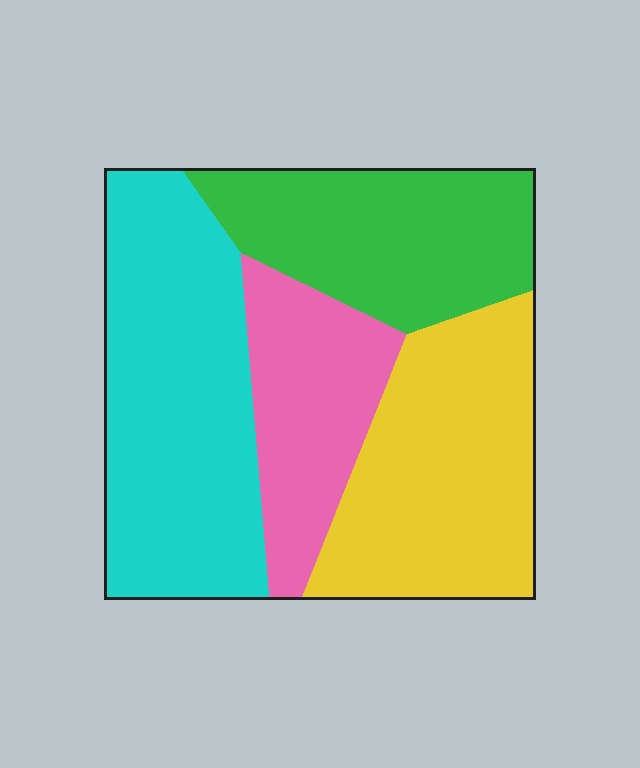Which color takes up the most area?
Cyan, at roughly 35%.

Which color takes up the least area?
Pink, at roughly 15%.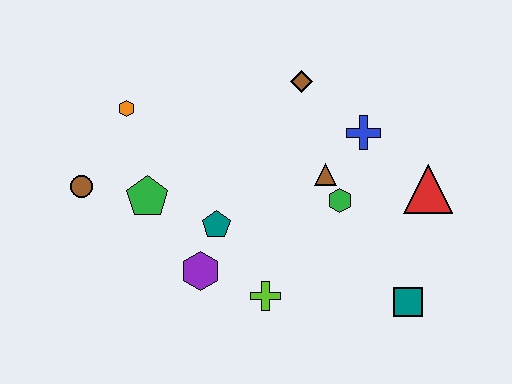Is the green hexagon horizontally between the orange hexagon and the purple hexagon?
No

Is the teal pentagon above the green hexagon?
No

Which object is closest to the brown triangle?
The green hexagon is closest to the brown triangle.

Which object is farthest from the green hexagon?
The brown circle is farthest from the green hexagon.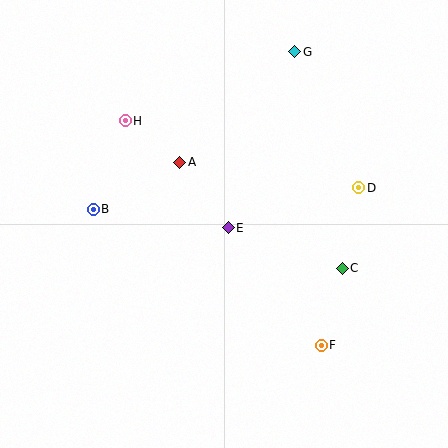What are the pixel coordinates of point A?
Point A is at (180, 162).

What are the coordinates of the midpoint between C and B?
The midpoint between C and B is at (218, 239).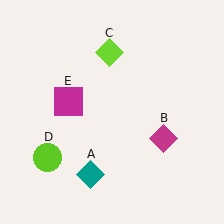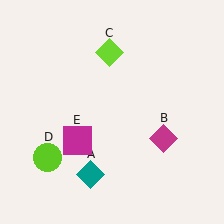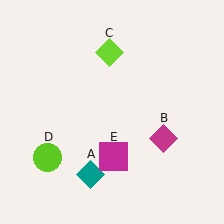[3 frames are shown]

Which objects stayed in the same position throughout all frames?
Teal diamond (object A) and magenta diamond (object B) and lime diamond (object C) and lime circle (object D) remained stationary.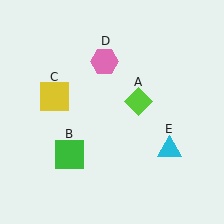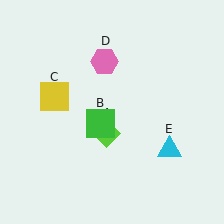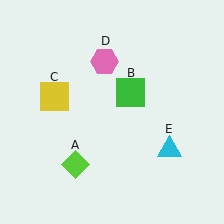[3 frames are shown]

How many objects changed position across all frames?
2 objects changed position: lime diamond (object A), green square (object B).